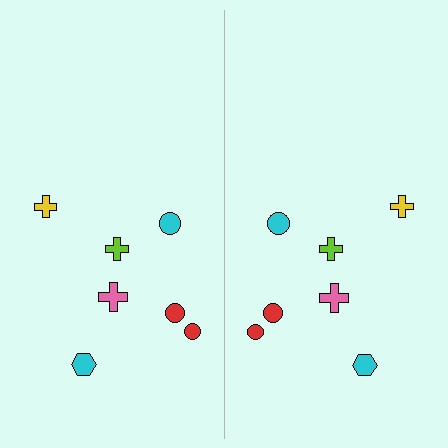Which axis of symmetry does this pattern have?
The pattern has a vertical axis of symmetry running through the center of the image.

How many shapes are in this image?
There are 14 shapes in this image.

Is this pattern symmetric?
Yes, this pattern has bilateral (reflection) symmetry.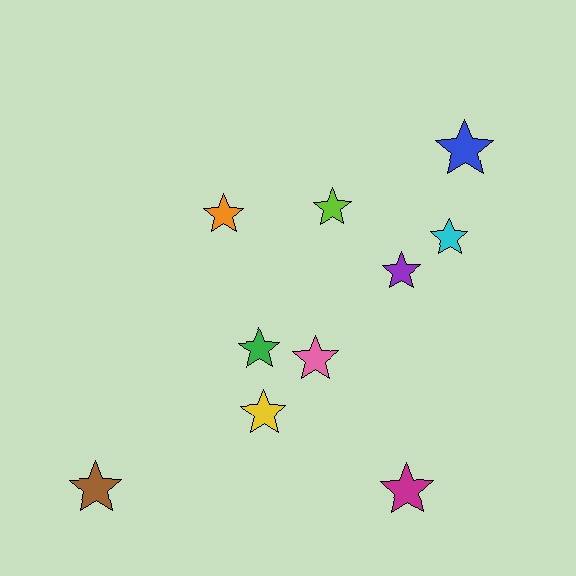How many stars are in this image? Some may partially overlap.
There are 10 stars.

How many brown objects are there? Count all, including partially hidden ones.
There is 1 brown object.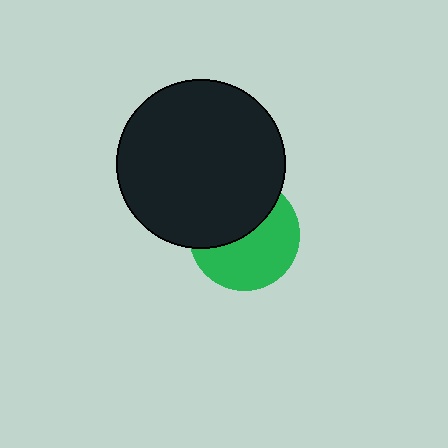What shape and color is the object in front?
The object in front is a black circle.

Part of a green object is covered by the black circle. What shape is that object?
It is a circle.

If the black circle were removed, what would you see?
You would see the complete green circle.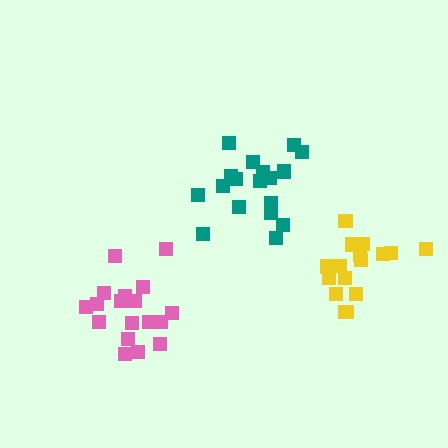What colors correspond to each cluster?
The clusters are colored: teal, pink, yellow.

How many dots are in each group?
Group 1: 18 dots, Group 2: 18 dots, Group 3: 16 dots (52 total).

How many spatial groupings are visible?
There are 3 spatial groupings.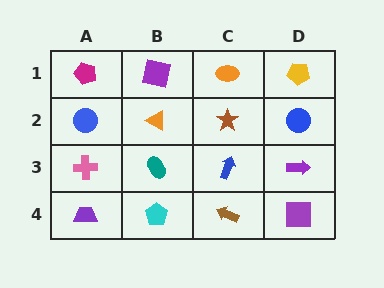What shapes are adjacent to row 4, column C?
A blue arrow (row 3, column C), a cyan pentagon (row 4, column B), a purple square (row 4, column D).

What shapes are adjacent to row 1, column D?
A blue circle (row 2, column D), an orange ellipse (row 1, column C).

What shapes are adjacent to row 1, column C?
A brown star (row 2, column C), a purple square (row 1, column B), a yellow pentagon (row 1, column D).